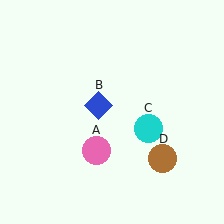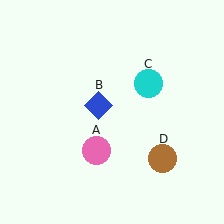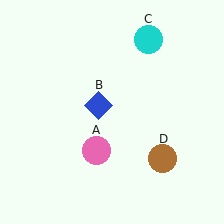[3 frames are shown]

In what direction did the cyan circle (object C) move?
The cyan circle (object C) moved up.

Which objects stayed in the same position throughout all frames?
Pink circle (object A) and blue diamond (object B) and brown circle (object D) remained stationary.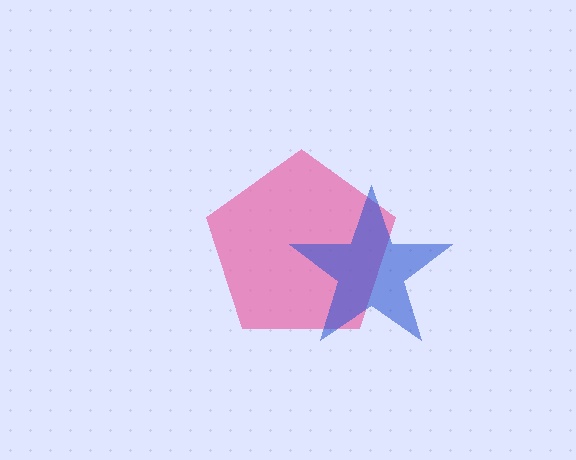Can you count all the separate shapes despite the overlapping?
Yes, there are 2 separate shapes.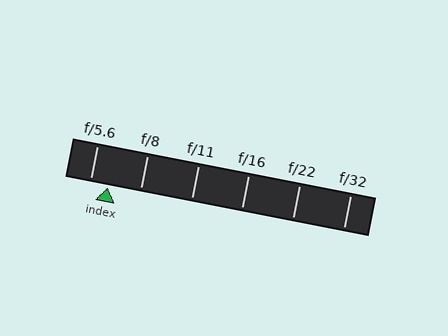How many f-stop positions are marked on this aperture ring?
There are 6 f-stop positions marked.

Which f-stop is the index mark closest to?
The index mark is closest to f/5.6.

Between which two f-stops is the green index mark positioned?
The index mark is between f/5.6 and f/8.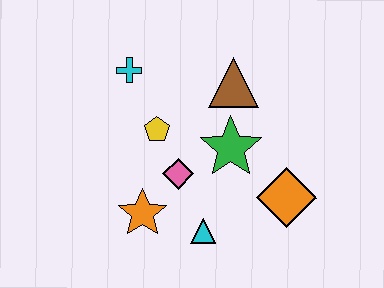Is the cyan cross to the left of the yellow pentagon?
Yes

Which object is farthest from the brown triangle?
The orange star is farthest from the brown triangle.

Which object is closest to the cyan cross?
The yellow pentagon is closest to the cyan cross.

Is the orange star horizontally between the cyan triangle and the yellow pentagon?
No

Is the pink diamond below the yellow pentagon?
Yes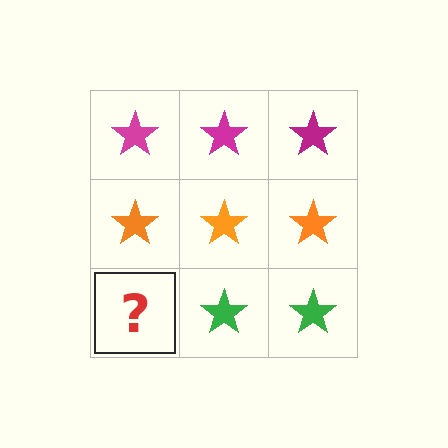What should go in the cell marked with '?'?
The missing cell should contain a green star.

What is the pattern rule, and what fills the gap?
The rule is that each row has a consistent color. The gap should be filled with a green star.